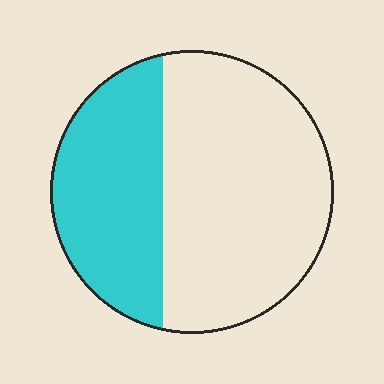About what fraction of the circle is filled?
About three eighths (3/8).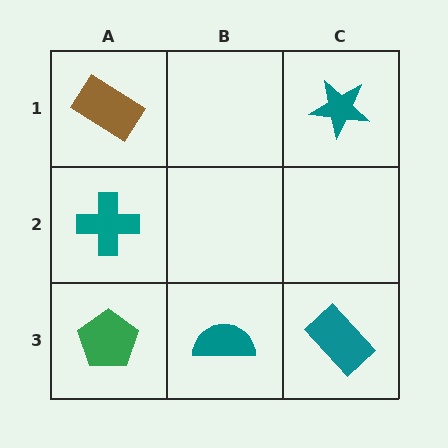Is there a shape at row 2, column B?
No, that cell is empty.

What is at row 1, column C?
A teal star.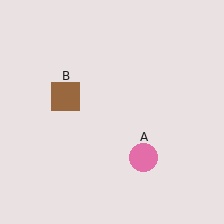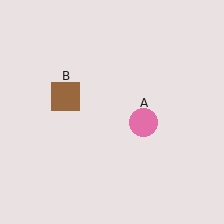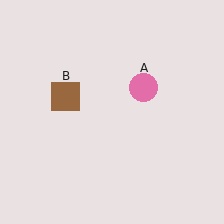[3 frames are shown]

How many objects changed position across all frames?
1 object changed position: pink circle (object A).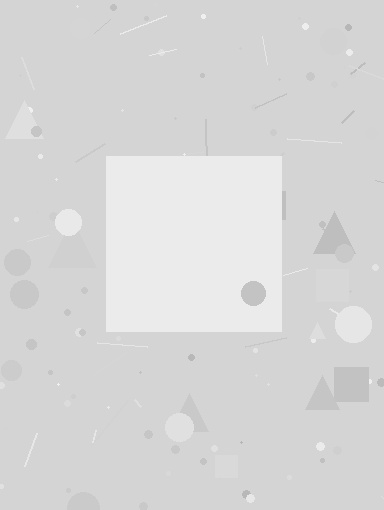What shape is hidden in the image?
A square is hidden in the image.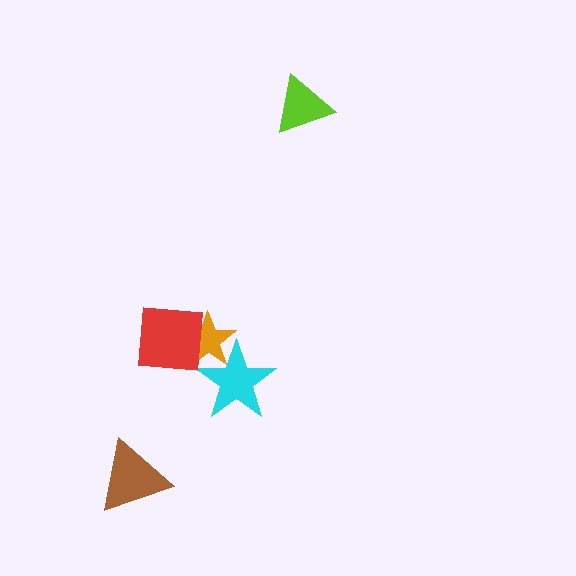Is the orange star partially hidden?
Yes, it is partially covered by another shape.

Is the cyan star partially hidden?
No, no other shape covers it.